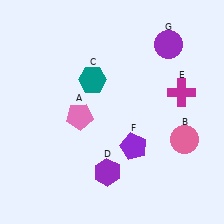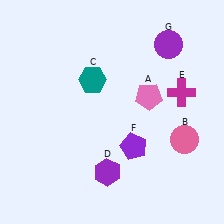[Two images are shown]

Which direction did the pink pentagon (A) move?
The pink pentagon (A) moved right.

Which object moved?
The pink pentagon (A) moved right.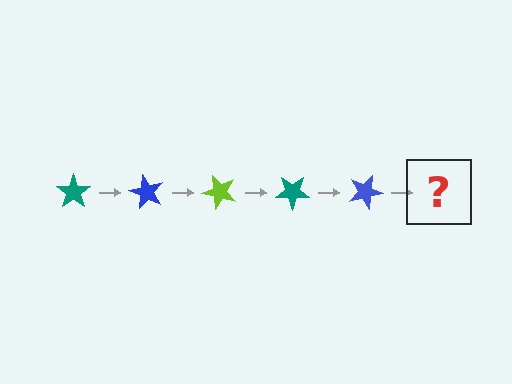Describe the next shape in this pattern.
It should be a lime star, rotated 300 degrees from the start.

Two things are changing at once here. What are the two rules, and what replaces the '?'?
The two rules are that it rotates 60 degrees each step and the color cycles through teal, blue, and lime. The '?' should be a lime star, rotated 300 degrees from the start.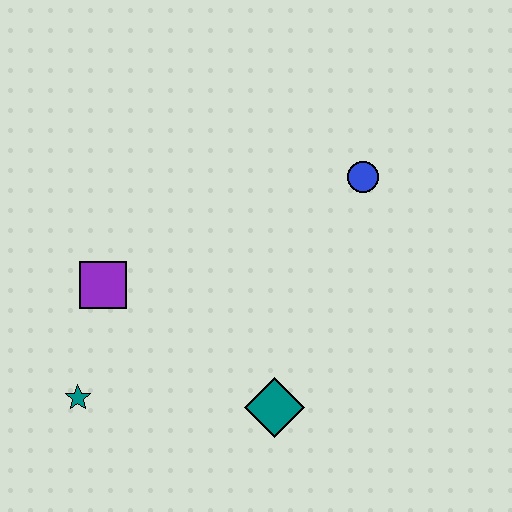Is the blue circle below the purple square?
No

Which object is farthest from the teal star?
The blue circle is farthest from the teal star.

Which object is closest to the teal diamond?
The teal star is closest to the teal diamond.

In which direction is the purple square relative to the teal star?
The purple square is above the teal star.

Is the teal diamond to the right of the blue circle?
No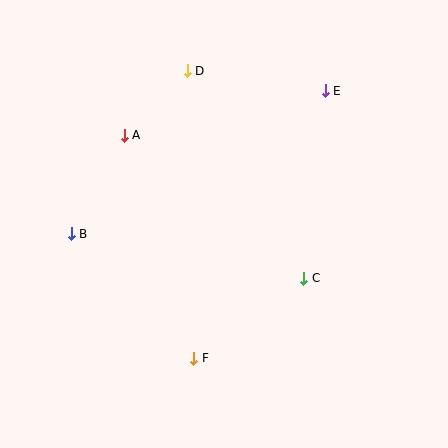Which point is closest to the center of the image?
Point C at (304, 278) is closest to the center.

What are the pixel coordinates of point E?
Point E is at (325, 91).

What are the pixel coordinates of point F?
Point F is at (194, 358).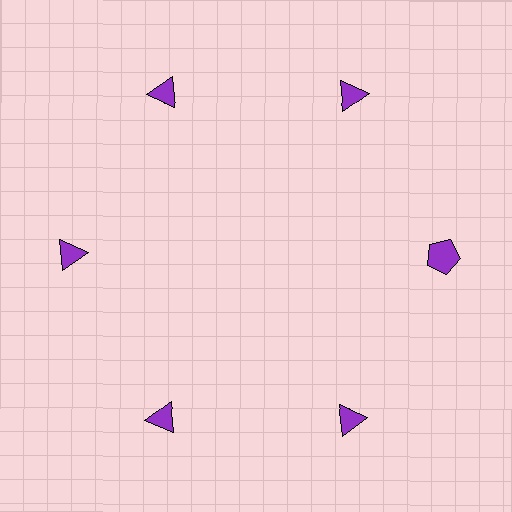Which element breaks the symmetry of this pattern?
The purple pentagon at roughly the 3 o'clock position breaks the symmetry. All other shapes are purple triangles.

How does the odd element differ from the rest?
It has a different shape: pentagon instead of triangle.